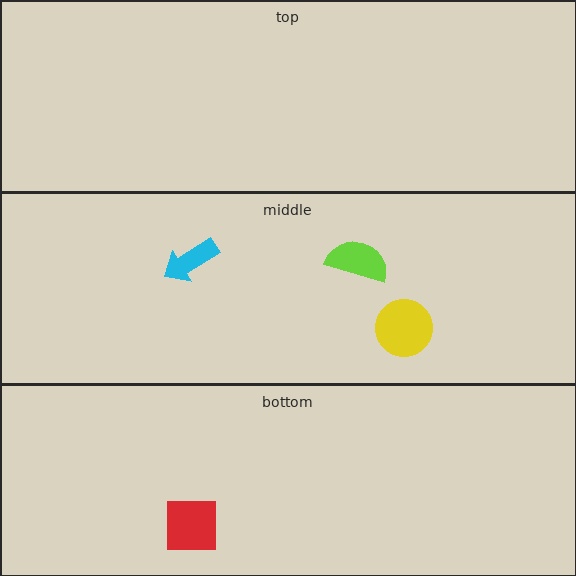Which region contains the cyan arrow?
The middle region.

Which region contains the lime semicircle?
The middle region.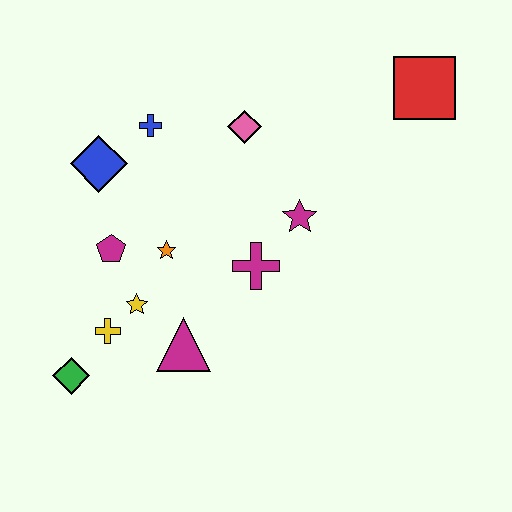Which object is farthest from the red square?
The green diamond is farthest from the red square.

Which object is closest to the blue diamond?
The blue cross is closest to the blue diamond.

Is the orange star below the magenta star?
Yes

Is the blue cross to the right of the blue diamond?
Yes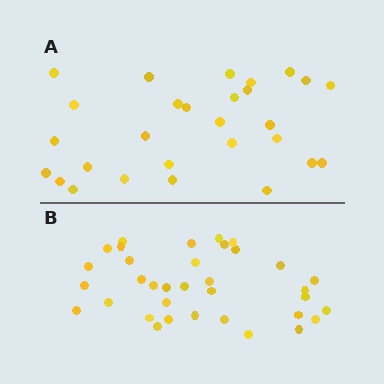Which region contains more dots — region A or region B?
Region B (the bottom region) has more dots.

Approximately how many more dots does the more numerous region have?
Region B has roughly 8 or so more dots than region A.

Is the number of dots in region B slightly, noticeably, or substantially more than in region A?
Region B has noticeably more, but not dramatically so. The ratio is roughly 1.2 to 1.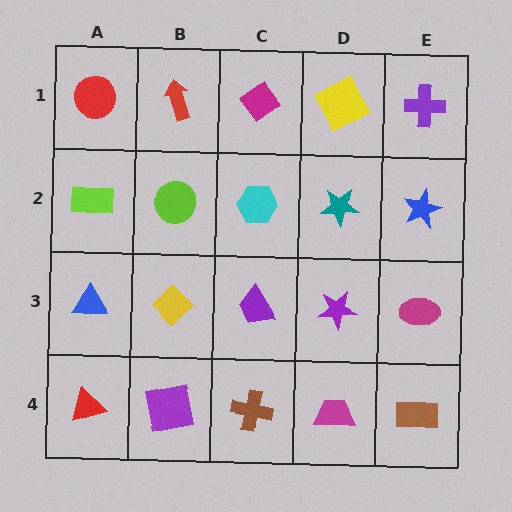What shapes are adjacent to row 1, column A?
A lime rectangle (row 2, column A), a red arrow (row 1, column B).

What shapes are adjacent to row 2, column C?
A magenta diamond (row 1, column C), a purple trapezoid (row 3, column C), a lime circle (row 2, column B), a teal star (row 2, column D).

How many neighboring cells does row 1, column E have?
2.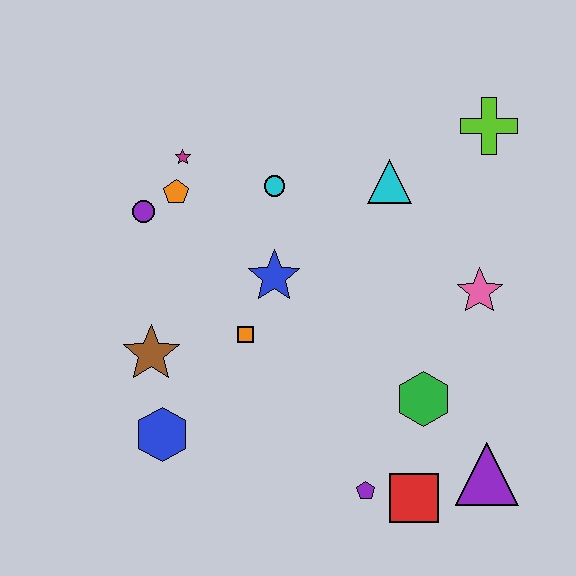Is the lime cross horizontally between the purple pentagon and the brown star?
No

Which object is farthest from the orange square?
The lime cross is farthest from the orange square.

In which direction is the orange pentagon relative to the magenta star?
The orange pentagon is below the magenta star.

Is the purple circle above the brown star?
Yes